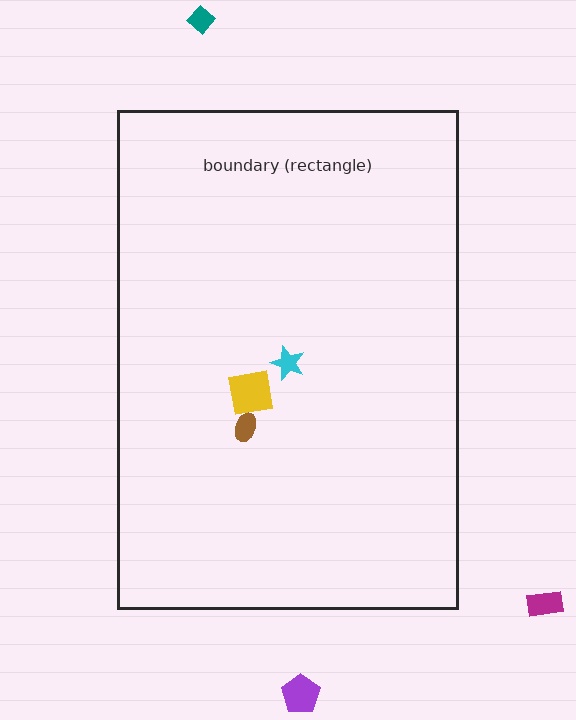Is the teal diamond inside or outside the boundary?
Outside.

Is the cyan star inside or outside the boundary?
Inside.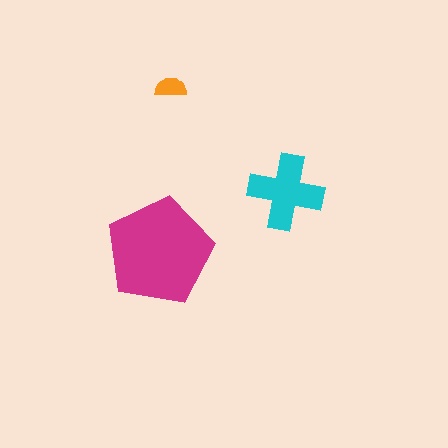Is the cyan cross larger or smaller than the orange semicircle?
Larger.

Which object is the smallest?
The orange semicircle.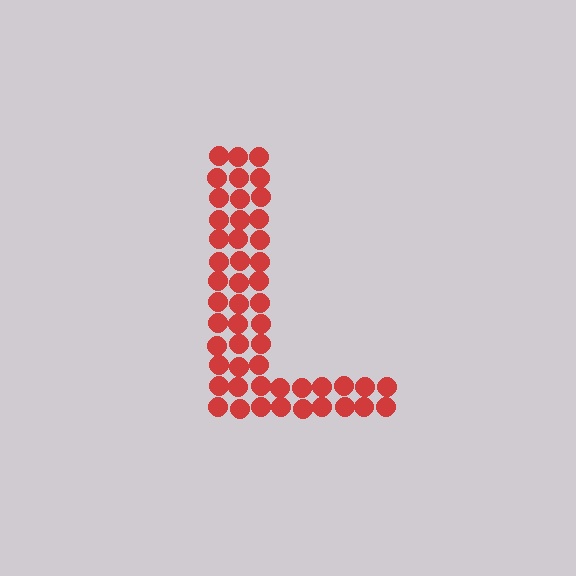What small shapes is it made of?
It is made of small circles.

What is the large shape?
The large shape is the letter L.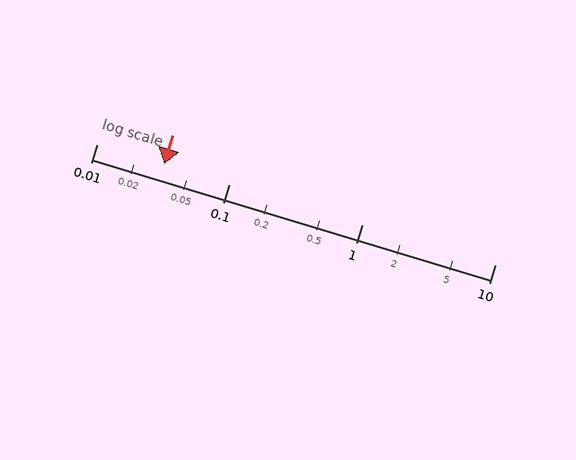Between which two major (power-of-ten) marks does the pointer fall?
The pointer is between 0.01 and 0.1.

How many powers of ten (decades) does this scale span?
The scale spans 3 decades, from 0.01 to 10.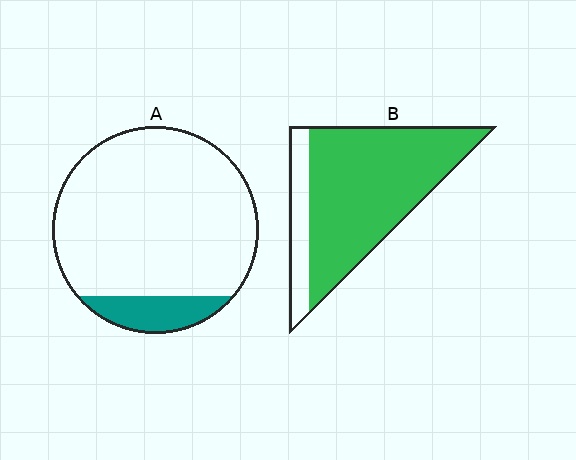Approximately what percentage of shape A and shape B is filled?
A is approximately 10% and B is approximately 80%.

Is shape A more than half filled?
No.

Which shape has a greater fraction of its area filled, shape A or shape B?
Shape B.